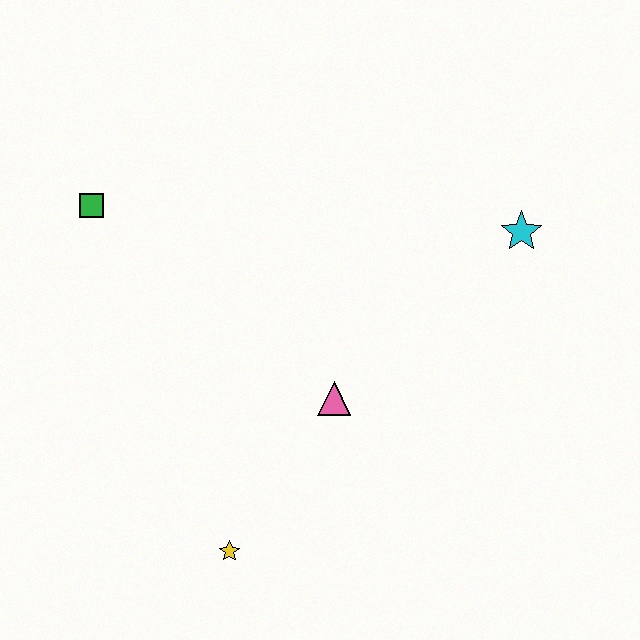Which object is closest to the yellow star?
The pink triangle is closest to the yellow star.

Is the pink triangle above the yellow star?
Yes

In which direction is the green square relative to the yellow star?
The green square is above the yellow star.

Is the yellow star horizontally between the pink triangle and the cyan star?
No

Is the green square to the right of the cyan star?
No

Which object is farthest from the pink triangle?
The green square is farthest from the pink triangle.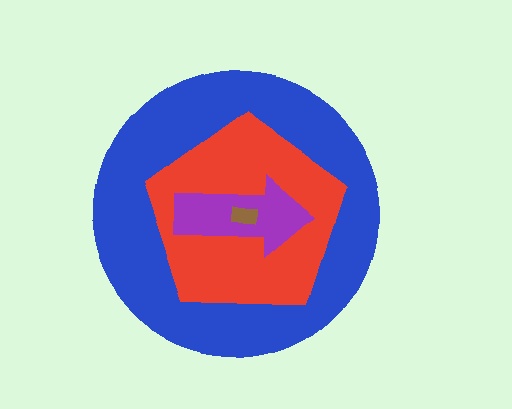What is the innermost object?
The brown rectangle.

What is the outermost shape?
The blue circle.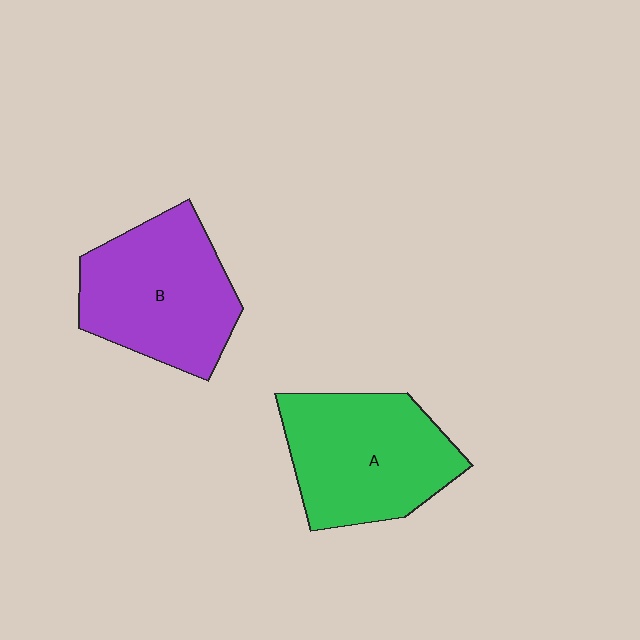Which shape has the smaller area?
Shape B (purple).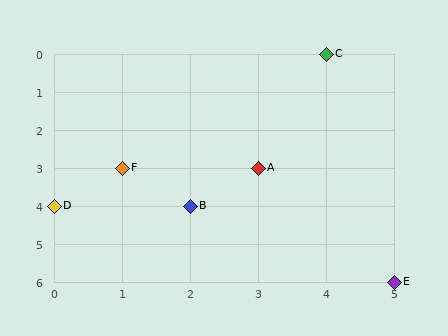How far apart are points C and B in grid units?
Points C and B are 2 columns and 4 rows apart (about 4.5 grid units diagonally).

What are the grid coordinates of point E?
Point E is at grid coordinates (5, 6).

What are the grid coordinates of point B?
Point B is at grid coordinates (2, 4).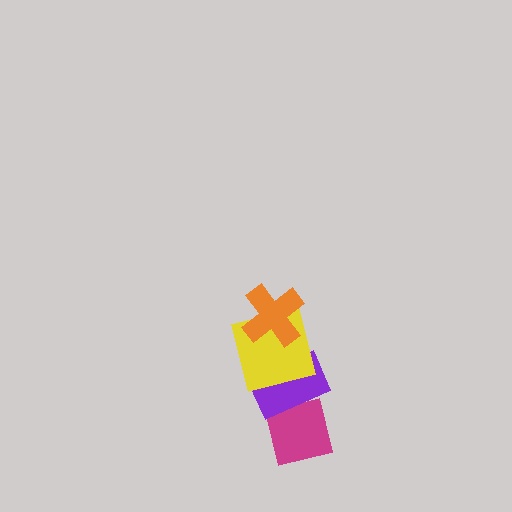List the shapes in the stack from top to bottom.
From top to bottom: the orange cross, the yellow square, the purple rectangle, the magenta square.